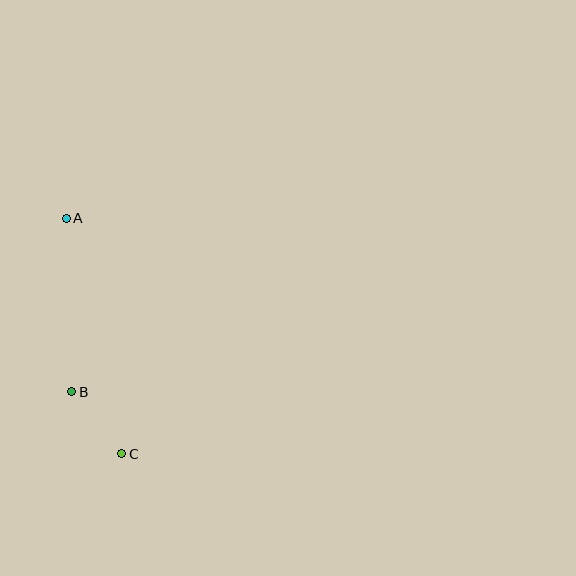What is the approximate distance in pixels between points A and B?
The distance between A and B is approximately 173 pixels.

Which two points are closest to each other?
Points B and C are closest to each other.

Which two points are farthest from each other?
Points A and C are farthest from each other.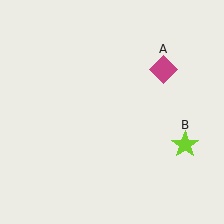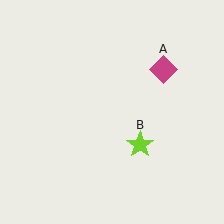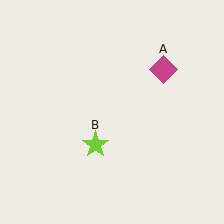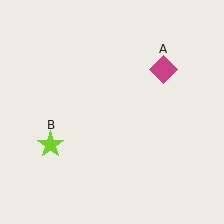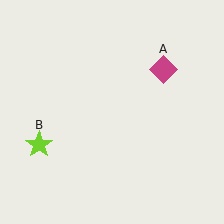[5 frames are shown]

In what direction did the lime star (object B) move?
The lime star (object B) moved left.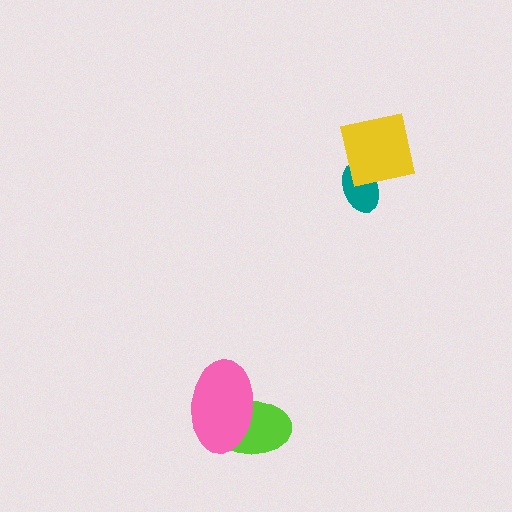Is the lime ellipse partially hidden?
Yes, it is partially covered by another shape.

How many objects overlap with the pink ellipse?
1 object overlaps with the pink ellipse.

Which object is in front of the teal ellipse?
The yellow square is in front of the teal ellipse.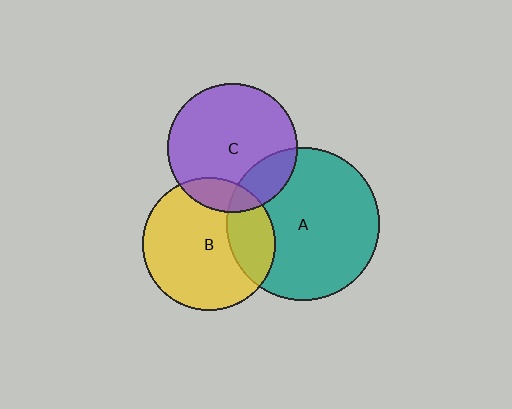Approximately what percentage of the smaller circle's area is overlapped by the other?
Approximately 15%.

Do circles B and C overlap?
Yes.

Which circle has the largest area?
Circle A (teal).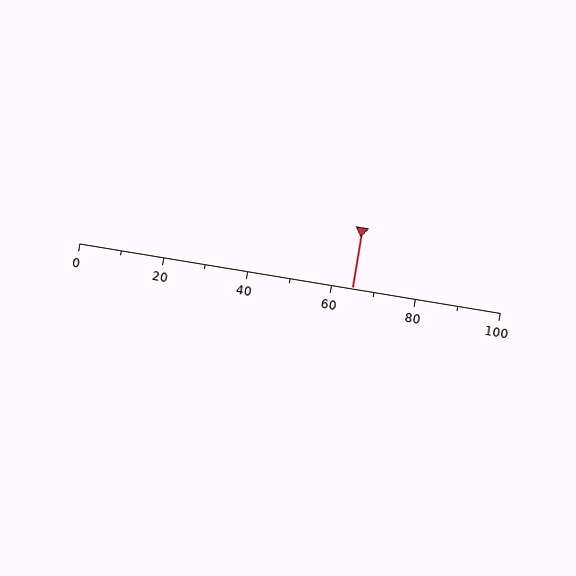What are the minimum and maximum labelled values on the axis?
The axis runs from 0 to 100.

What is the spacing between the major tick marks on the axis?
The major ticks are spaced 20 apart.